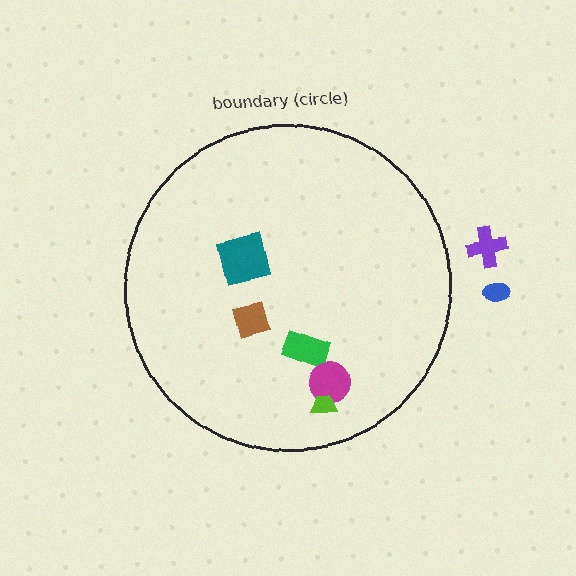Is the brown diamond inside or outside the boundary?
Inside.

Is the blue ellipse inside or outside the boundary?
Outside.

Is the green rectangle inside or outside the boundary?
Inside.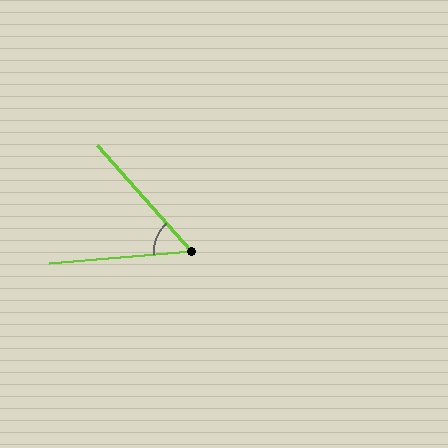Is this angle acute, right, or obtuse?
It is acute.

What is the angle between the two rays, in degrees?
Approximately 53 degrees.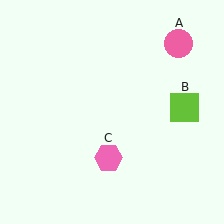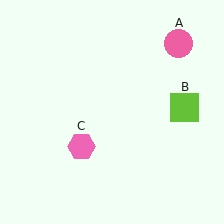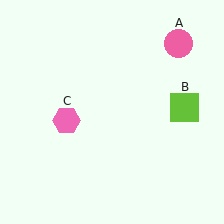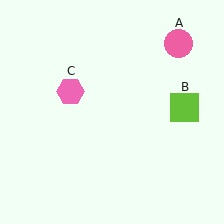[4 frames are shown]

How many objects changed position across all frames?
1 object changed position: pink hexagon (object C).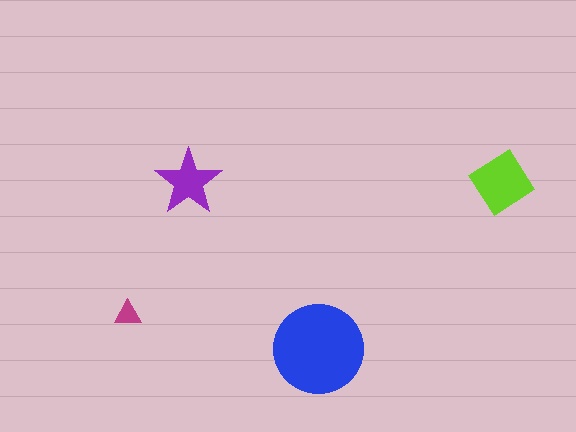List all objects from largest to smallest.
The blue circle, the lime diamond, the purple star, the magenta triangle.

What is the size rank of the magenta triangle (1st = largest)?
4th.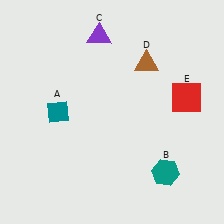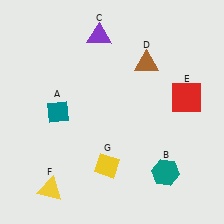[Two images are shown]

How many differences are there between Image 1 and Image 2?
There are 2 differences between the two images.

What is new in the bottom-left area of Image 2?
A yellow triangle (F) was added in the bottom-left area of Image 2.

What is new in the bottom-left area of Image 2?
A yellow diamond (G) was added in the bottom-left area of Image 2.